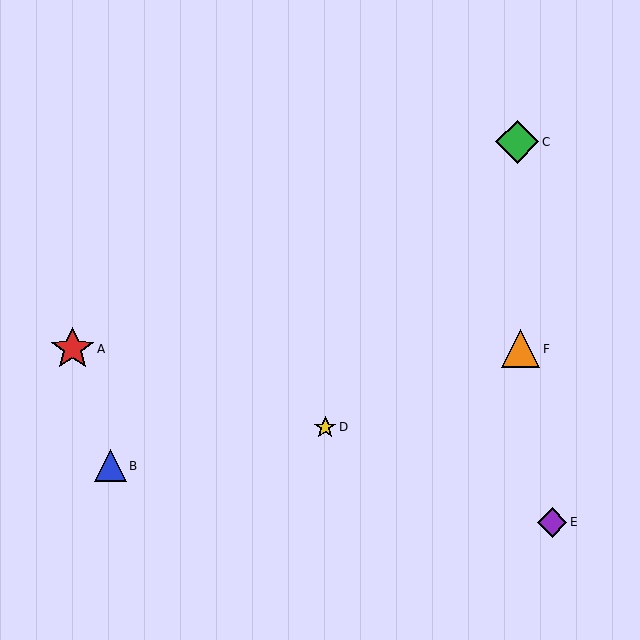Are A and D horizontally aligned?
No, A is at y≈349 and D is at y≈427.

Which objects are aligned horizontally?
Objects A, F are aligned horizontally.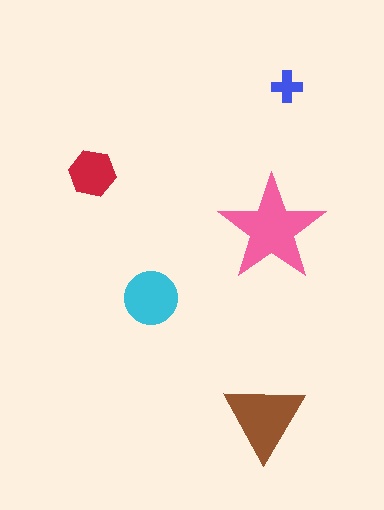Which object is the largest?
The pink star.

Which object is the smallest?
The blue cross.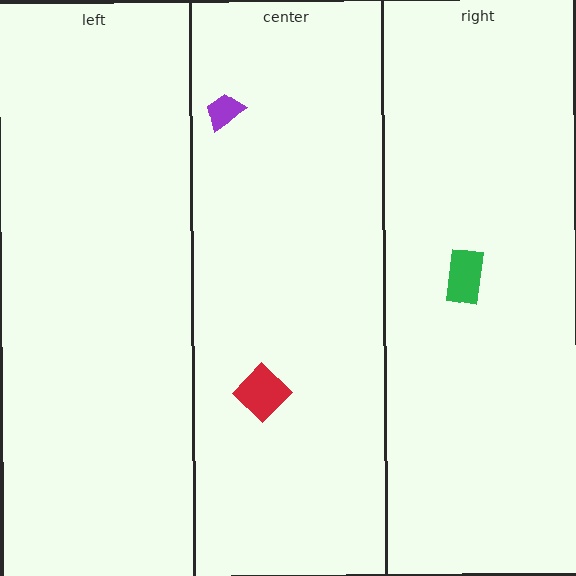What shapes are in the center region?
The red diamond, the purple trapezoid.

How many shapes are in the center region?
2.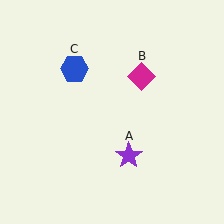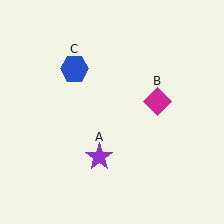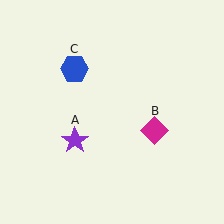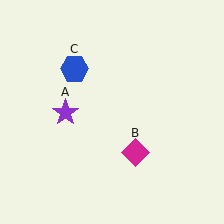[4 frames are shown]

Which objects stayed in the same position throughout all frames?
Blue hexagon (object C) remained stationary.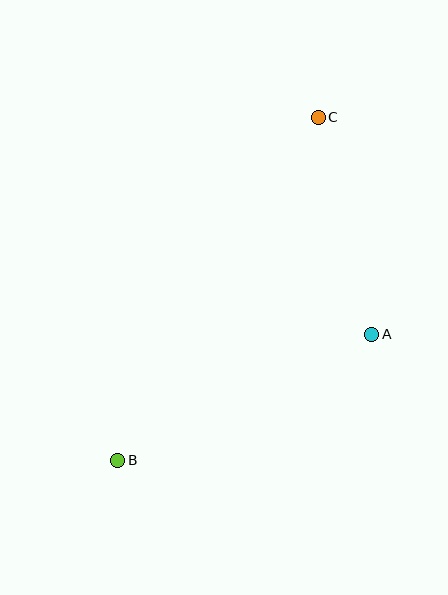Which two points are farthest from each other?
Points B and C are farthest from each other.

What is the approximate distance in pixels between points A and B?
The distance between A and B is approximately 284 pixels.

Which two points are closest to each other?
Points A and C are closest to each other.